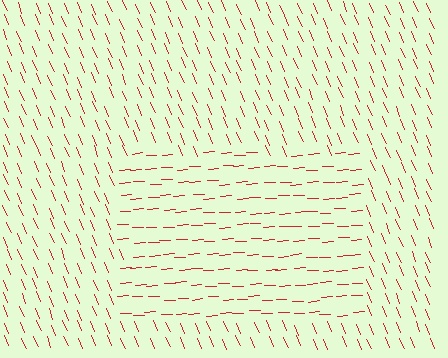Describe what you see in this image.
The image is filled with small red line segments. A rectangle region in the image has lines oriented differently from the surrounding lines, creating a visible texture boundary.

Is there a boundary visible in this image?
Yes, there is a texture boundary formed by a change in line orientation.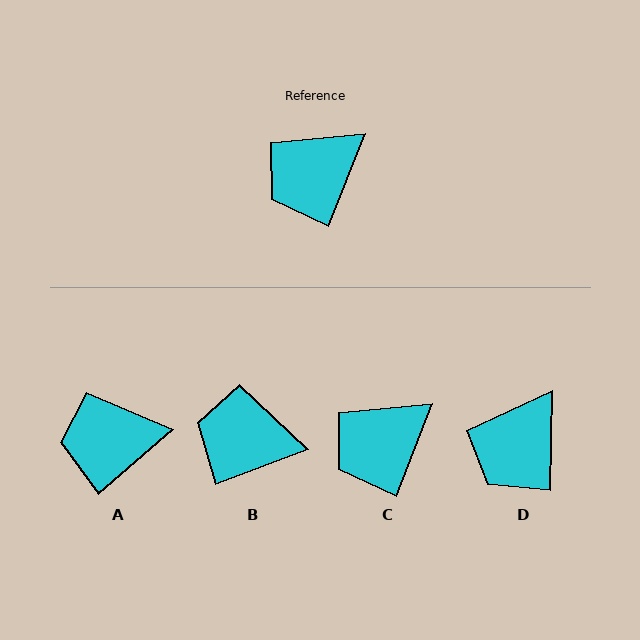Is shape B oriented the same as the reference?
No, it is off by about 48 degrees.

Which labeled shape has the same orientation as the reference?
C.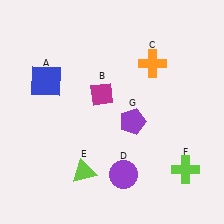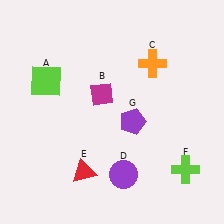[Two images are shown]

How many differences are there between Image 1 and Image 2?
There are 2 differences between the two images.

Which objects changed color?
A changed from blue to lime. E changed from lime to red.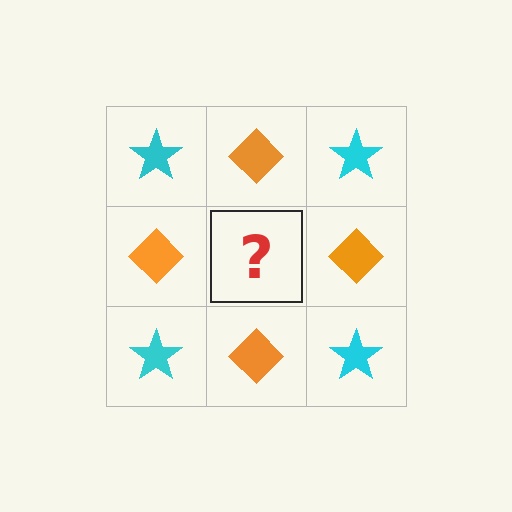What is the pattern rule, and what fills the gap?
The rule is that it alternates cyan star and orange diamond in a checkerboard pattern. The gap should be filled with a cyan star.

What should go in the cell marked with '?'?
The missing cell should contain a cyan star.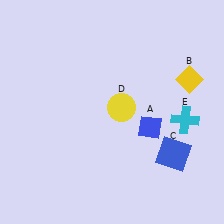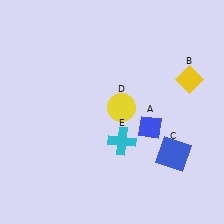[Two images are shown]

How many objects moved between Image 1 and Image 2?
1 object moved between the two images.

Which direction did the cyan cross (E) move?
The cyan cross (E) moved left.